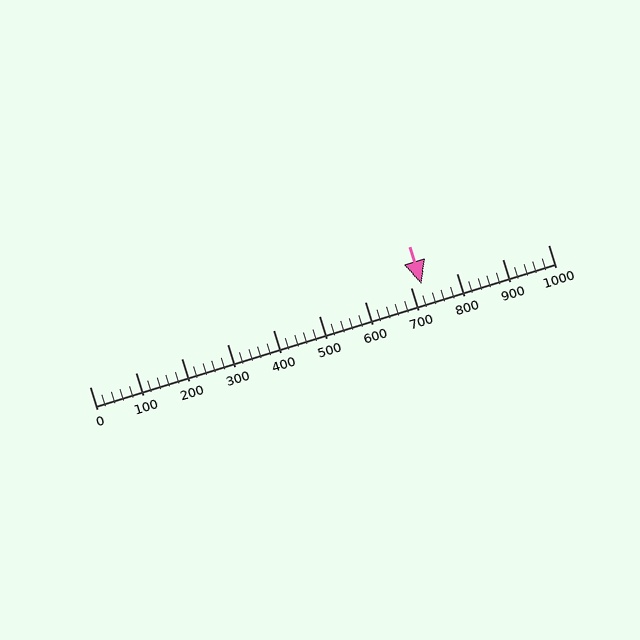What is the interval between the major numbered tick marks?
The major tick marks are spaced 100 units apart.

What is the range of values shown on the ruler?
The ruler shows values from 0 to 1000.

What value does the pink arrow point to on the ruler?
The pink arrow points to approximately 724.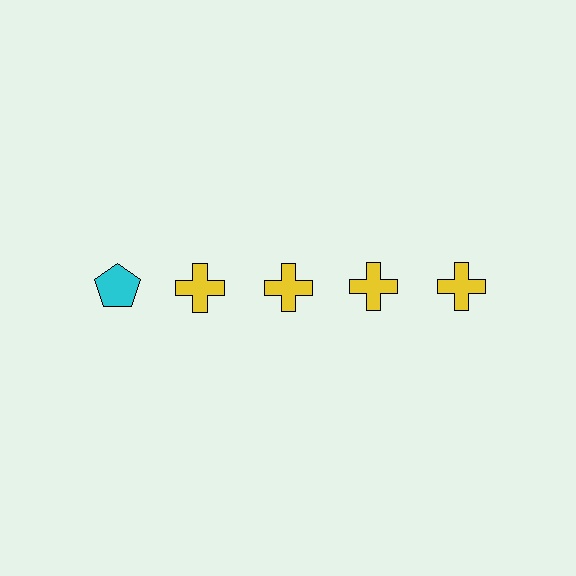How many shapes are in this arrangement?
There are 5 shapes arranged in a grid pattern.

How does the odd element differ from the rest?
It differs in both color (cyan instead of yellow) and shape (pentagon instead of cross).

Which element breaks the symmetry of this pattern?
The cyan pentagon in the top row, leftmost column breaks the symmetry. All other shapes are yellow crosses.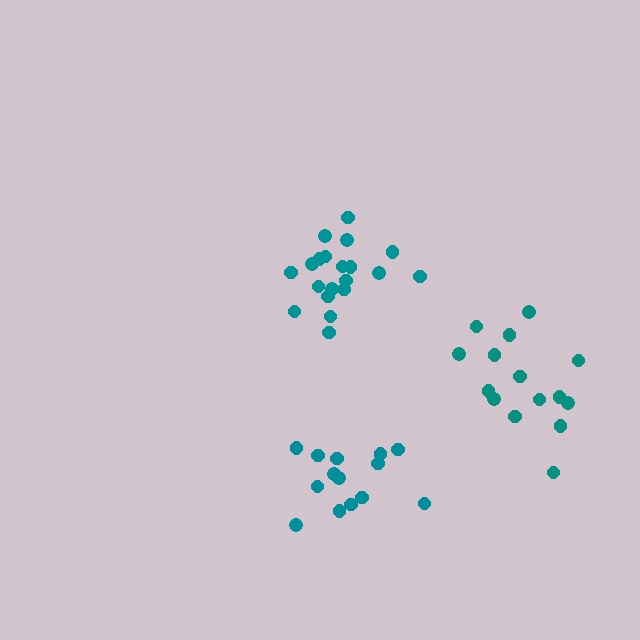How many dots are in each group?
Group 1: 15 dots, Group 2: 20 dots, Group 3: 15 dots (50 total).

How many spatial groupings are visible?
There are 3 spatial groupings.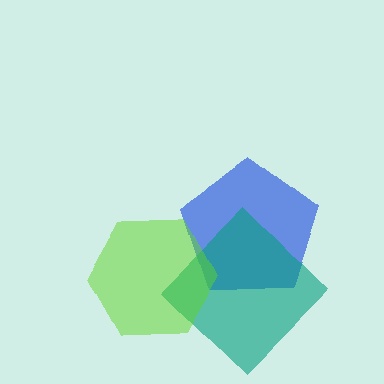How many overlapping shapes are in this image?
There are 3 overlapping shapes in the image.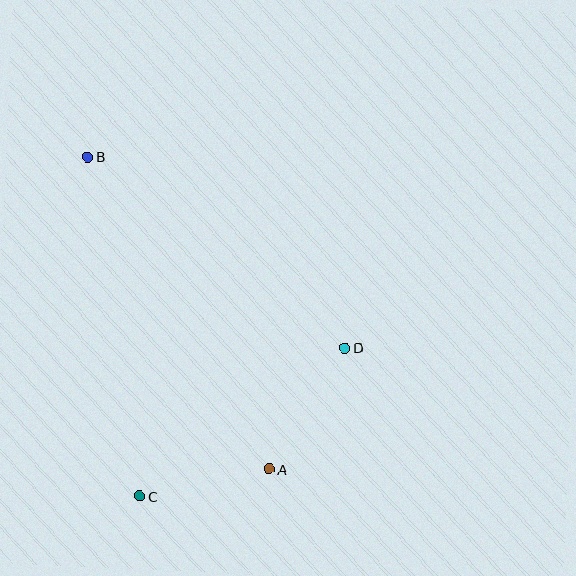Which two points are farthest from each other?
Points A and B are farthest from each other.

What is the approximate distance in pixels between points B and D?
The distance between B and D is approximately 320 pixels.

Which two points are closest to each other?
Points A and C are closest to each other.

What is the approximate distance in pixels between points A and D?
The distance between A and D is approximately 143 pixels.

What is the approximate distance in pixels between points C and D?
The distance between C and D is approximately 253 pixels.